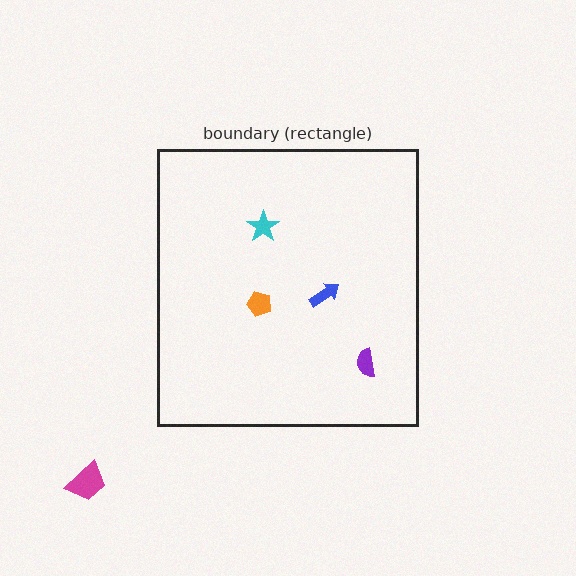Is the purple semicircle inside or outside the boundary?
Inside.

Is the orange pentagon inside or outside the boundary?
Inside.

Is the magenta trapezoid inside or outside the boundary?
Outside.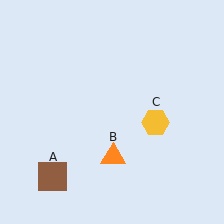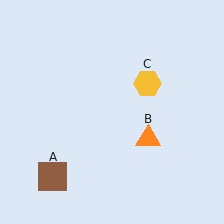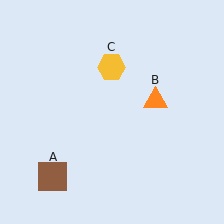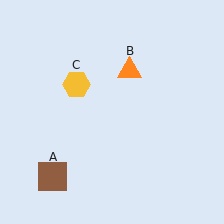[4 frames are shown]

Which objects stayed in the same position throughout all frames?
Brown square (object A) remained stationary.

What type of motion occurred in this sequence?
The orange triangle (object B), yellow hexagon (object C) rotated counterclockwise around the center of the scene.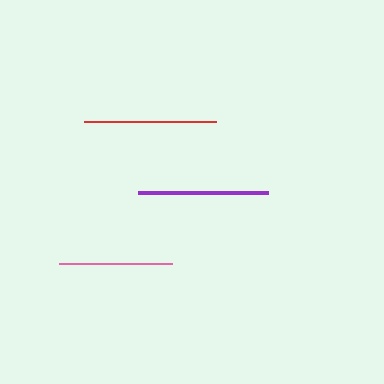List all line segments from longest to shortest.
From longest to shortest: red, purple, pink.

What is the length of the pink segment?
The pink segment is approximately 114 pixels long.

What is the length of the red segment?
The red segment is approximately 132 pixels long.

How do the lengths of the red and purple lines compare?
The red and purple lines are approximately the same length.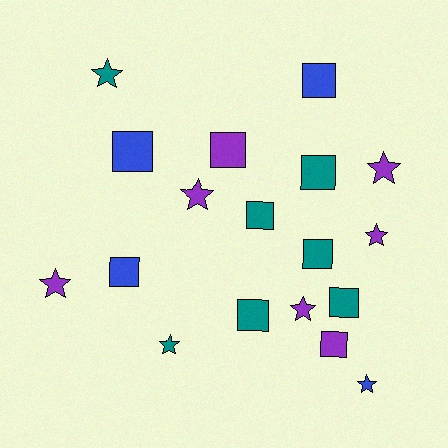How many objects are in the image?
There are 18 objects.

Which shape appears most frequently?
Square, with 10 objects.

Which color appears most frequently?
Teal, with 7 objects.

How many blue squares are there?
There are 3 blue squares.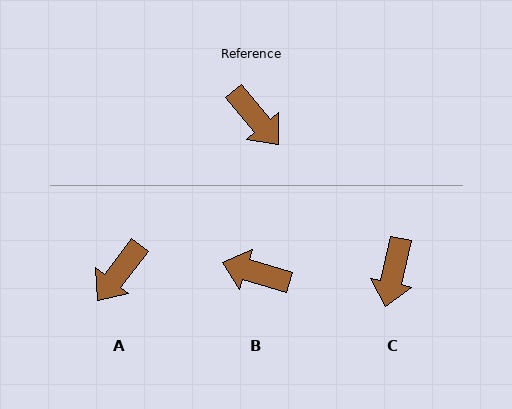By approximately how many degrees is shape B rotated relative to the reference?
Approximately 147 degrees clockwise.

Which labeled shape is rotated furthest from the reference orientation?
B, about 147 degrees away.